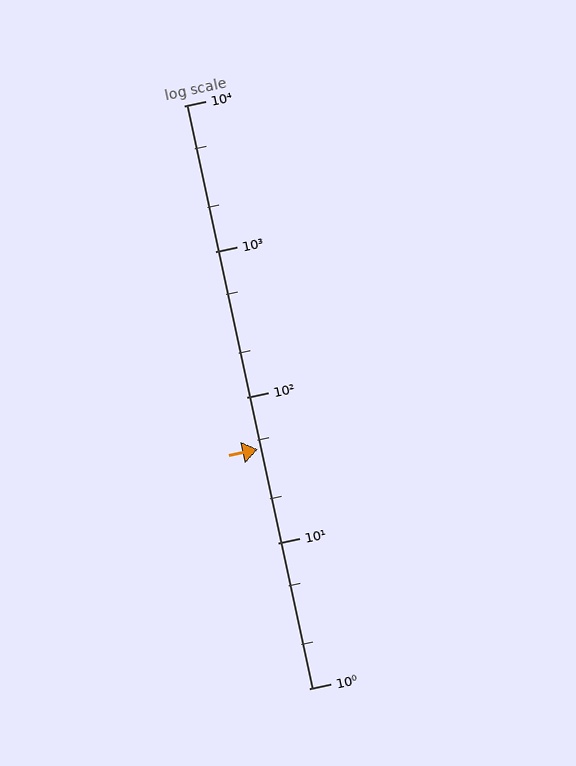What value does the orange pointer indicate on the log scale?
The pointer indicates approximately 44.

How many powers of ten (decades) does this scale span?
The scale spans 4 decades, from 1 to 10000.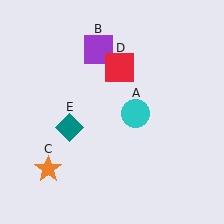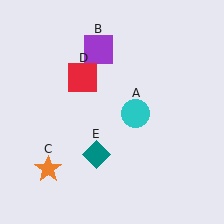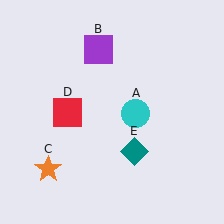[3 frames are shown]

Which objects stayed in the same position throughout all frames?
Cyan circle (object A) and purple square (object B) and orange star (object C) remained stationary.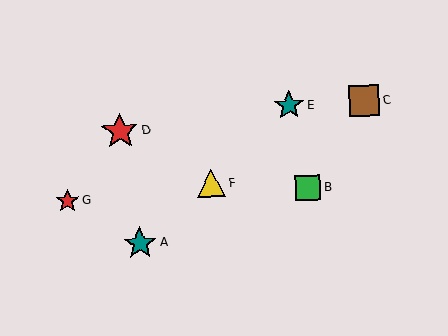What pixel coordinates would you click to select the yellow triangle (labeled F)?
Click at (211, 183) to select the yellow triangle F.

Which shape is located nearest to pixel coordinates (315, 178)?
The green square (labeled B) at (308, 188) is nearest to that location.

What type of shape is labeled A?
Shape A is a teal star.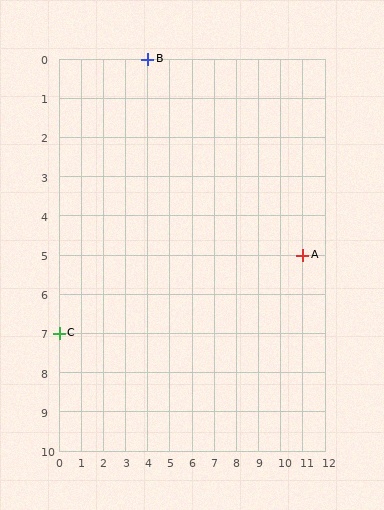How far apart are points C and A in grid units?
Points C and A are 11 columns and 2 rows apart (about 11.2 grid units diagonally).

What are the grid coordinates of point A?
Point A is at grid coordinates (11, 5).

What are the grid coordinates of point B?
Point B is at grid coordinates (4, 0).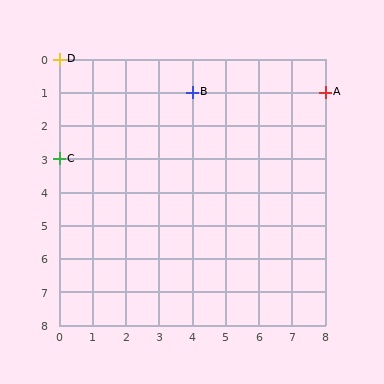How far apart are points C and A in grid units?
Points C and A are 8 columns and 2 rows apart (about 8.2 grid units diagonally).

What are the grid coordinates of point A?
Point A is at grid coordinates (8, 1).